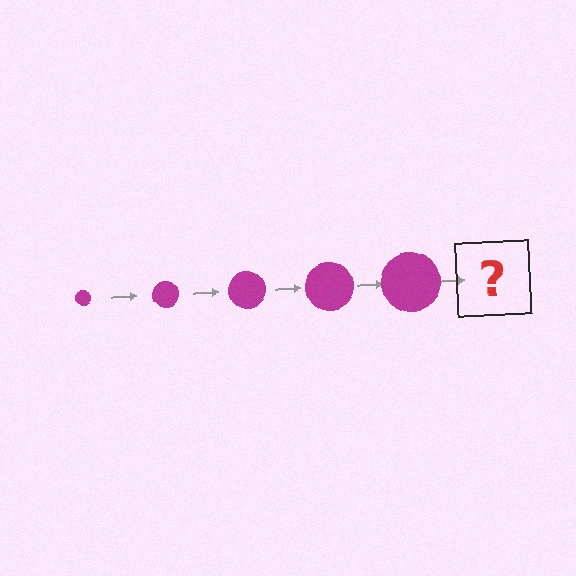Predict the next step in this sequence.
The next step is a magenta circle, larger than the previous one.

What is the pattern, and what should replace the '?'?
The pattern is that the circle gets progressively larger each step. The '?' should be a magenta circle, larger than the previous one.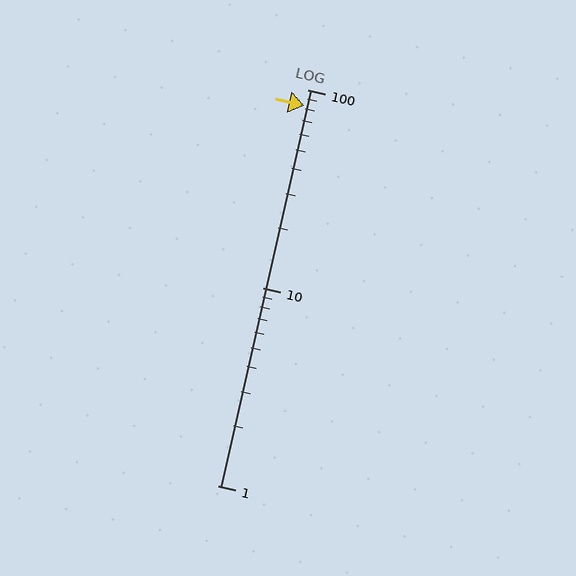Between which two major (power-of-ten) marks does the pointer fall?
The pointer is between 10 and 100.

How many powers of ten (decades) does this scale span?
The scale spans 2 decades, from 1 to 100.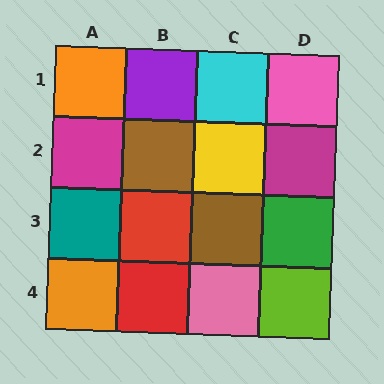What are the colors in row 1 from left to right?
Orange, purple, cyan, pink.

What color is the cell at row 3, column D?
Green.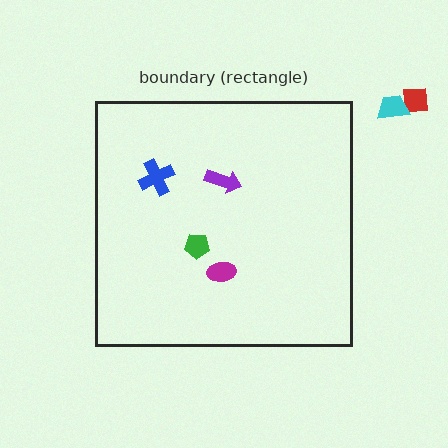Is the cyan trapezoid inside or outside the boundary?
Outside.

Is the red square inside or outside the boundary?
Outside.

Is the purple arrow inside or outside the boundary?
Inside.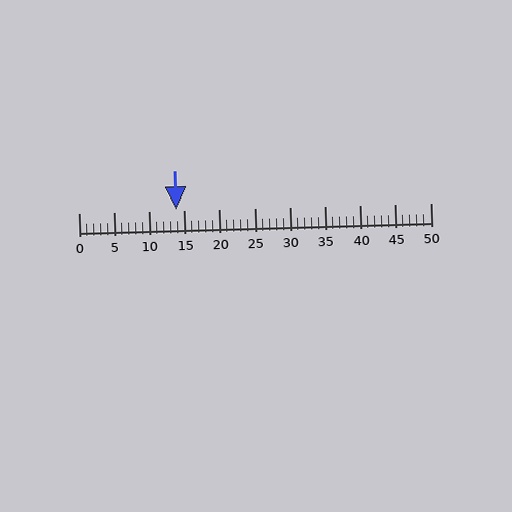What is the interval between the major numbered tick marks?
The major tick marks are spaced 5 units apart.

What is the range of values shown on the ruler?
The ruler shows values from 0 to 50.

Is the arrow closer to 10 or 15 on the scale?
The arrow is closer to 15.